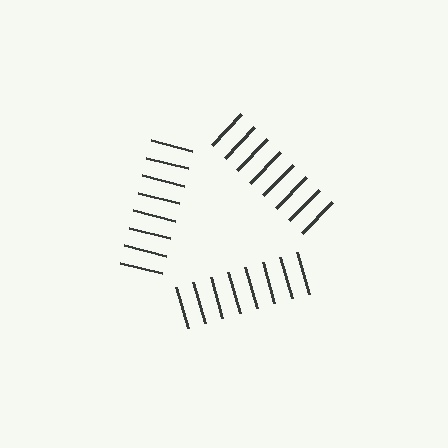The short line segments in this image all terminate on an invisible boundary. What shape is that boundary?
An illusory triangle — the line segments terminate on its edges but no continuous stroke is drawn.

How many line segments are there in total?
24 — 8 along each of the 3 edges.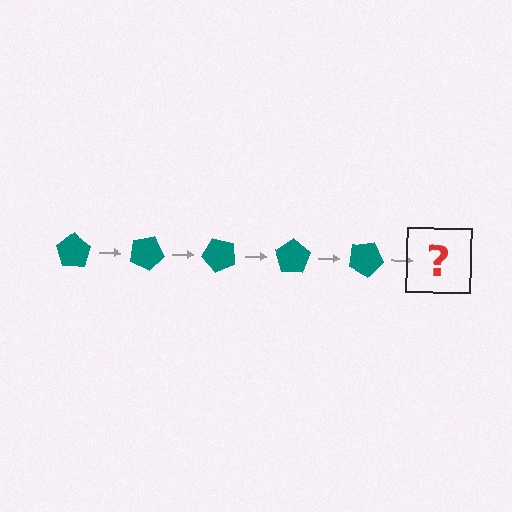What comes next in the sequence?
The next element should be a teal pentagon rotated 125 degrees.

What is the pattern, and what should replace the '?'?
The pattern is that the pentagon rotates 25 degrees each step. The '?' should be a teal pentagon rotated 125 degrees.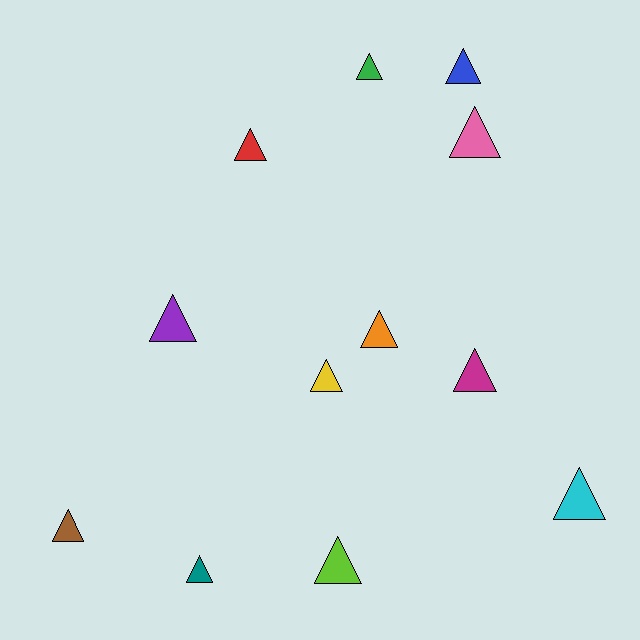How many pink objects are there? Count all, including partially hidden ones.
There is 1 pink object.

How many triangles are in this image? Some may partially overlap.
There are 12 triangles.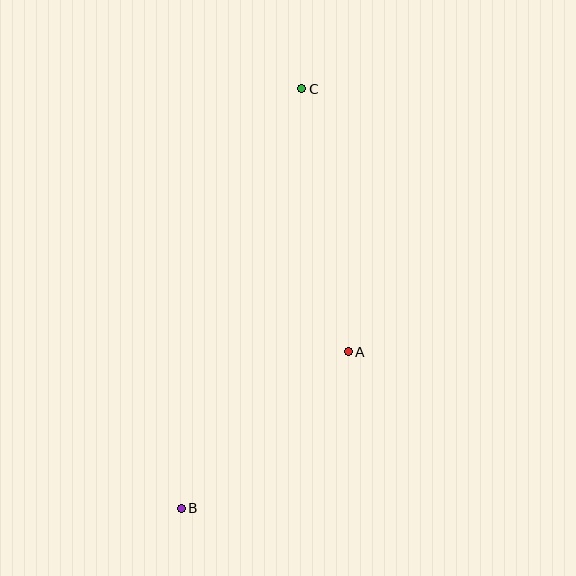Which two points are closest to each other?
Points A and B are closest to each other.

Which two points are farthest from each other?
Points B and C are farthest from each other.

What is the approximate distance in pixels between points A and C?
The distance between A and C is approximately 267 pixels.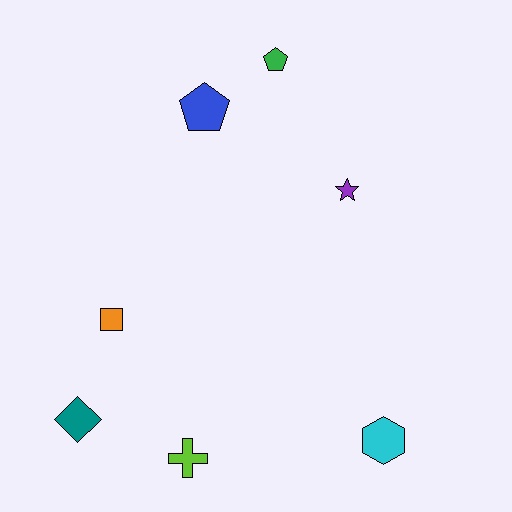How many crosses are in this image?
There is 1 cross.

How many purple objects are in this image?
There is 1 purple object.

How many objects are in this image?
There are 7 objects.